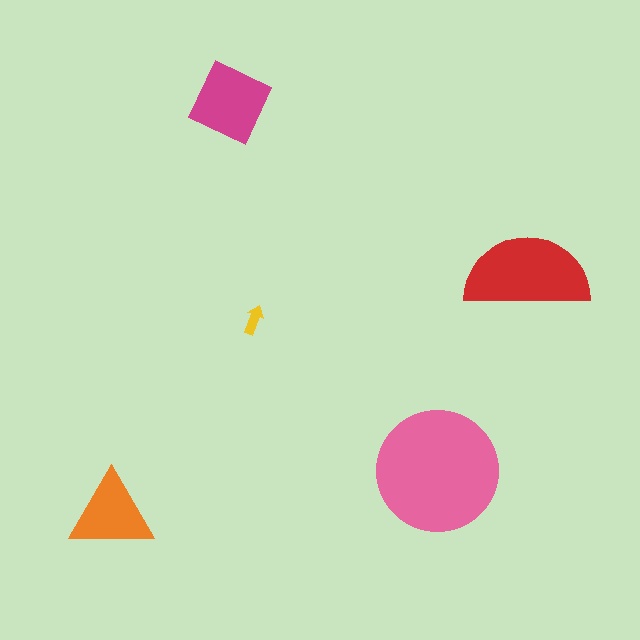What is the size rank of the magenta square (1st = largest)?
3rd.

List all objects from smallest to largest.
The yellow arrow, the orange triangle, the magenta square, the red semicircle, the pink circle.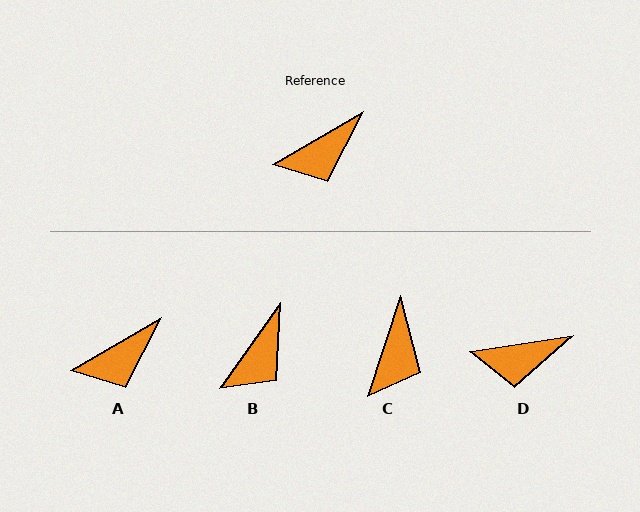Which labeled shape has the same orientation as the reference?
A.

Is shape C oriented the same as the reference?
No, it is off by about 41 degrees.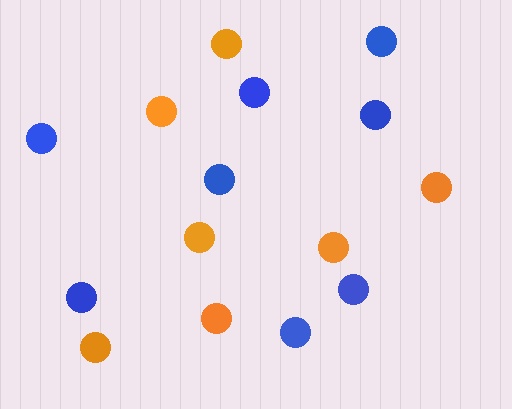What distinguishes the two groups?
There are 2 groups: one group of blue circles (8) and one group of orange circles (7).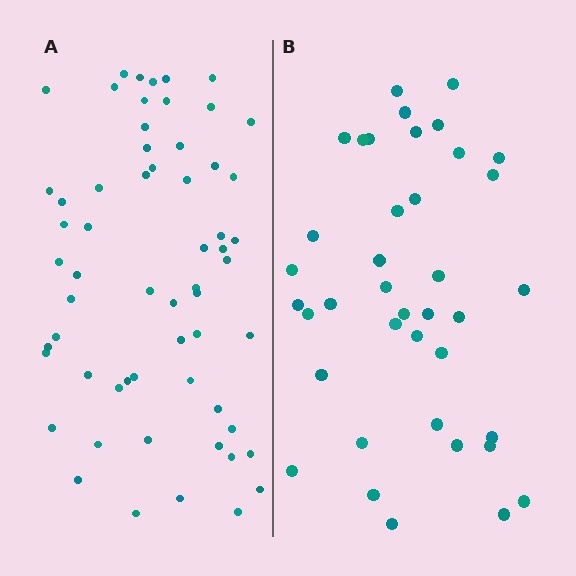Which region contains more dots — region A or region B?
Region A (the left region) has more dots.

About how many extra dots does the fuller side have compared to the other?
Region A has approximately 20 more dots than region B.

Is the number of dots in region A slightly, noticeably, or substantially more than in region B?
Region A has substantially more. The ratio is roughly 1.5 to 1.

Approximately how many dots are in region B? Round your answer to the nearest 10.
About 40 dots. (The exact count is 39, which rounds to 40.)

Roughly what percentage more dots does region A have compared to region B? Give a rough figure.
About 55% more.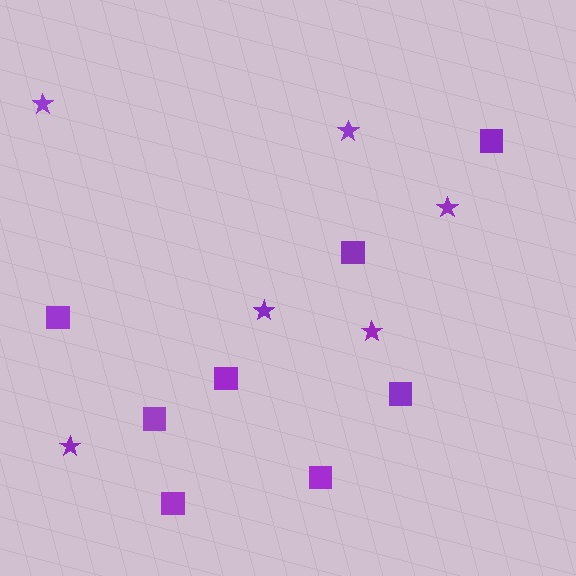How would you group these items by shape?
There are 2 groups: one group of squares (8) and one group of stars (6).